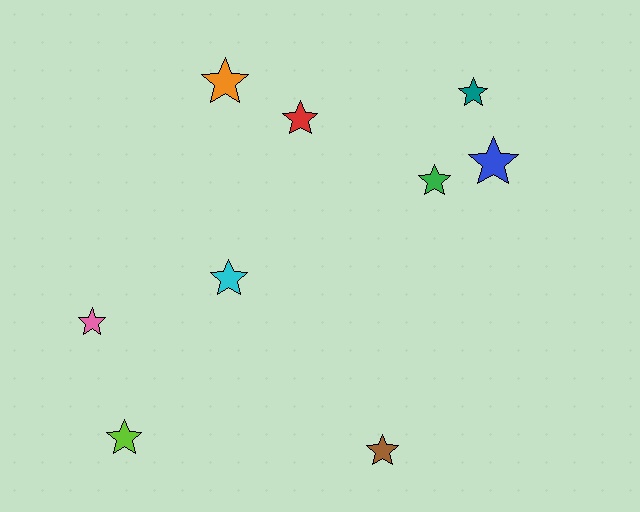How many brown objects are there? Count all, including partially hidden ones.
There is 1 brown object.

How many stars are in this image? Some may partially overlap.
There are 9 stars.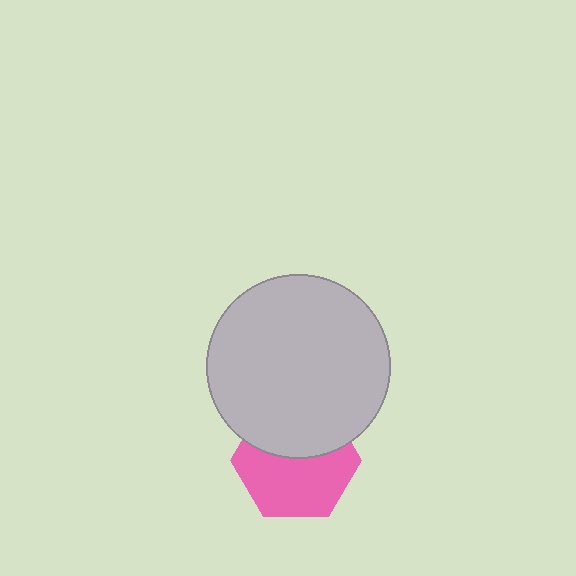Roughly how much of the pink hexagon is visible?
About half of it is visible (roughly 59%).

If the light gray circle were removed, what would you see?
You would see the complete pink hexagon.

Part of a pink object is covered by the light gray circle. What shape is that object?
It is a hexagon.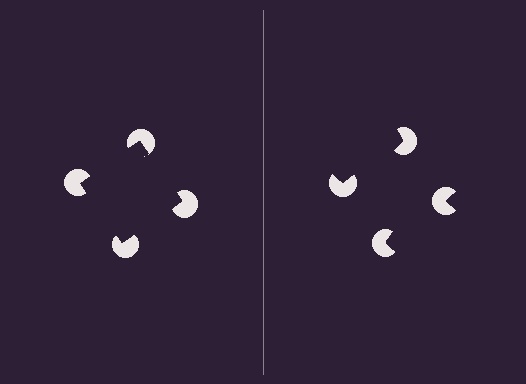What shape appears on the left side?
An illusory square.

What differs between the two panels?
The pac-man discs are positioned identically on both sides; only the wedge orientations differ. On the left they align to a square; on the right they are misaligned.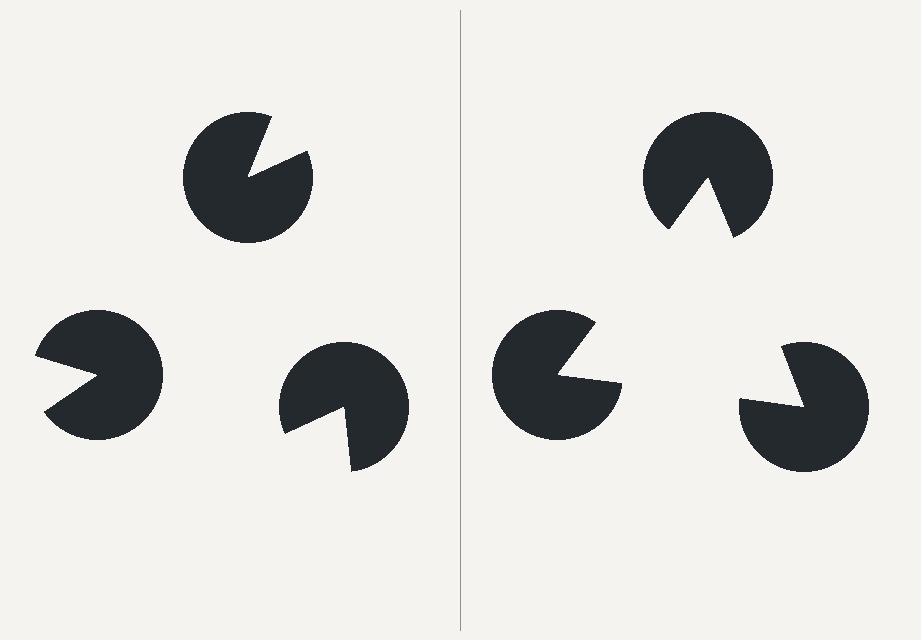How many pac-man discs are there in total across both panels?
6 — 3 on each side.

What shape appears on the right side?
An illusory triangle.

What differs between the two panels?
The pac-man discs are positioned identically on both sides; only the wedge orientations differ. On the right they align to a triangle; on the left they are misaligned.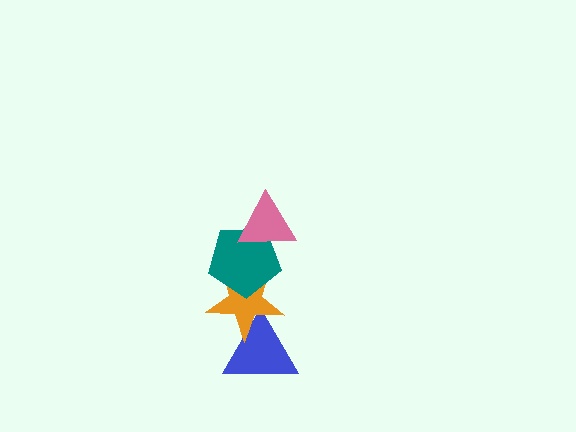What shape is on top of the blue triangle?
The orange star is on top of the blue triangle.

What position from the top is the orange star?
The orange star is 3rd from the top.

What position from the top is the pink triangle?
The pink triangle is 1st from the top.